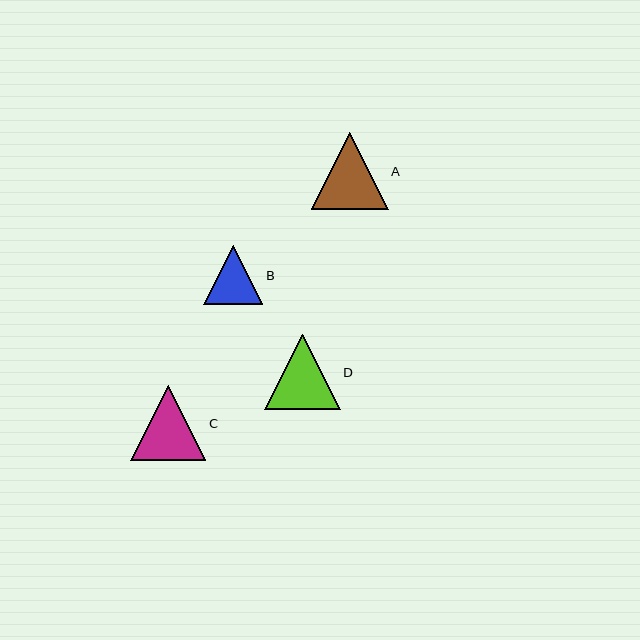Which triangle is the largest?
Triangle A is the largest with a size of approximately 77 pixels.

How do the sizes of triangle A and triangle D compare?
Triangle A and triangle D are approximately the same size.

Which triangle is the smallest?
Triangle B is the smallest with a size of approximately 59 pixels.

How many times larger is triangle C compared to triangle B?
Triangle C is approximately 1.3 times the size of triangle B.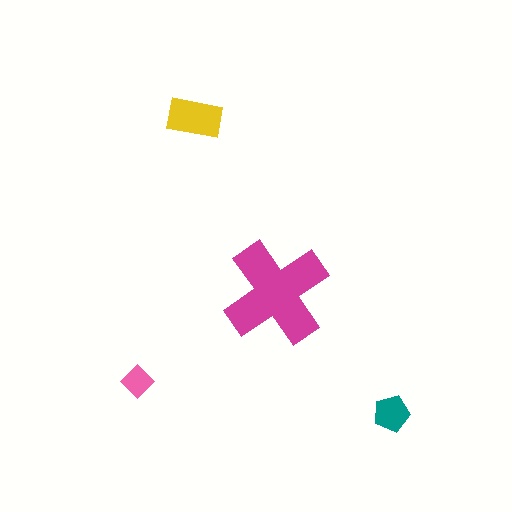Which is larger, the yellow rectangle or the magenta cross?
The magenta cross.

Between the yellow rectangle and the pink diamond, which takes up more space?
The yellow rectangle.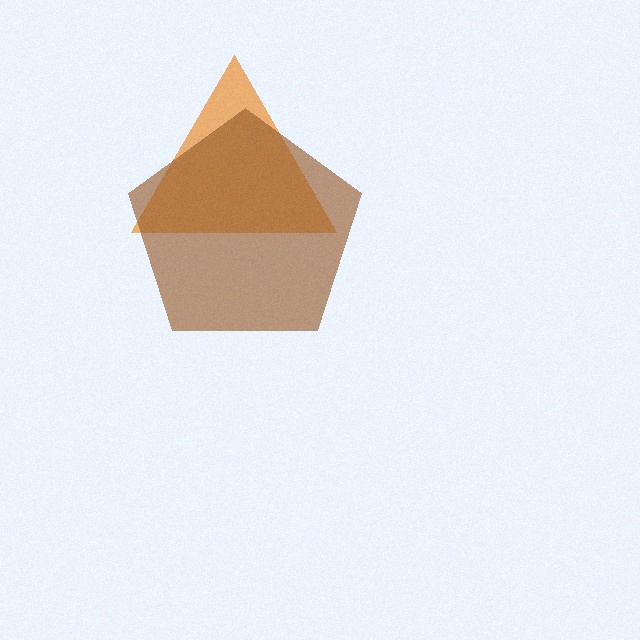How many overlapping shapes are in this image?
There are 2 overlapping shapes in the image.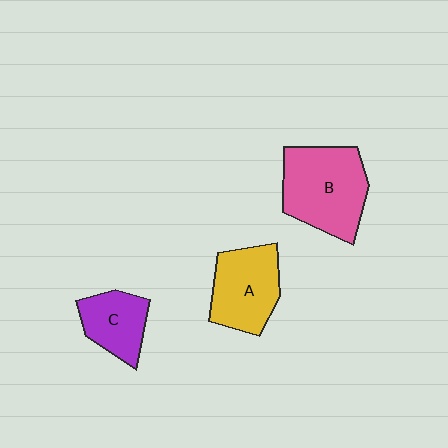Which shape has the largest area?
Shape B (pink).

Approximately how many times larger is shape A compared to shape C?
Approximately 1.4 times.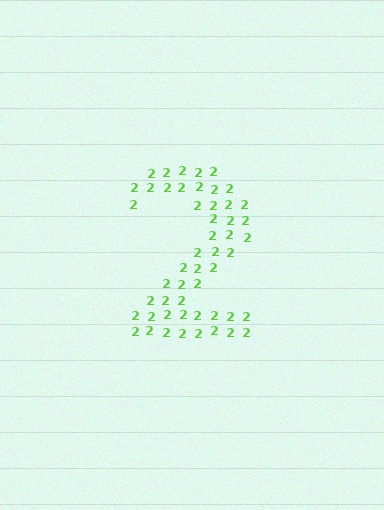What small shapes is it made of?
It is made of small digit 2's.